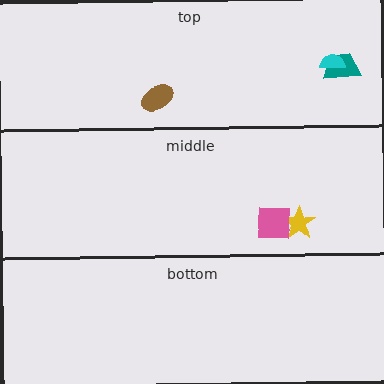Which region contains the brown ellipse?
The top region.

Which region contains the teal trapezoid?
The top region.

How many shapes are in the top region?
3.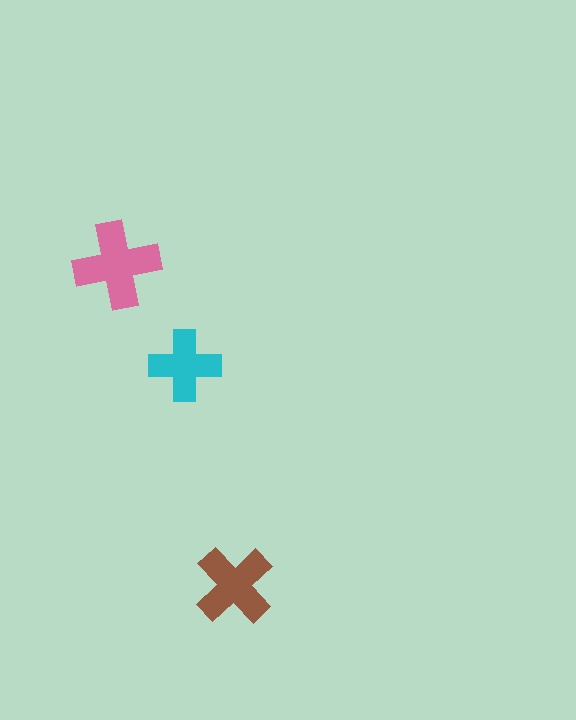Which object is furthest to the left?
The pink cross is leftmost.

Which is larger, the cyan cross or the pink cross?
The pink one.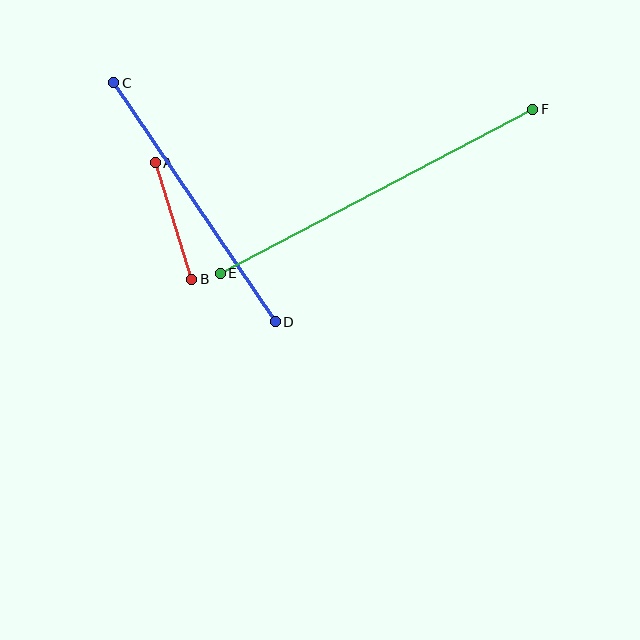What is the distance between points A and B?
The distance is approximately 122 pixels.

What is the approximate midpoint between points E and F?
The midpoint is at approximately (377, 191) pixels.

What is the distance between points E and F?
The distance is approximately 353 pixels.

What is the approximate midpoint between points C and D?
The midpoint is at approximately (194, 202) pixels.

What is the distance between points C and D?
The distance is approximately 288 pixels.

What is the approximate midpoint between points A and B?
The midpoint is at approximately (173, 221) pixels.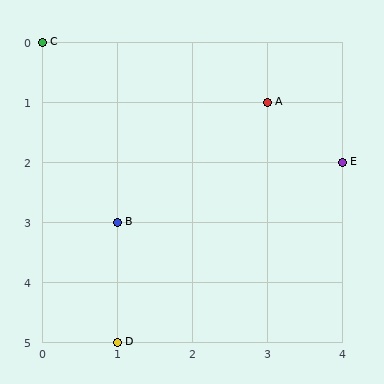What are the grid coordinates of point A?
Point A is at grid coordinates (3, 1).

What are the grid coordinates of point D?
Point D is at grid coordinates (1, 5).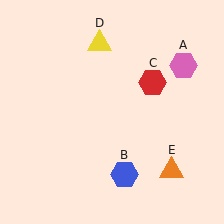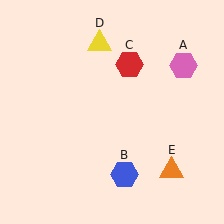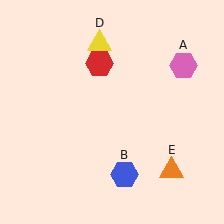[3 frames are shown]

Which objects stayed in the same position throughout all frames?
Pink hexagon (object A) and blue hexagon (object B) and yellow triangle (object D) and orange triangle (object E) remained stationary.